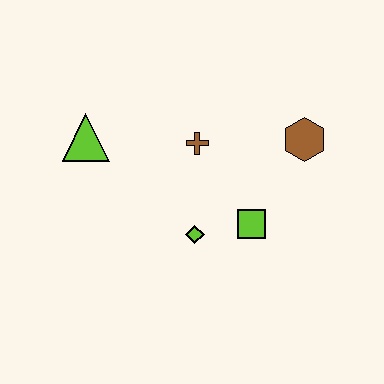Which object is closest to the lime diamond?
The lime square is closest to the lime diamond.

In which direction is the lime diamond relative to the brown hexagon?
The lime diamond is to the left of the brown hexagon.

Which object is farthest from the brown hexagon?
The lime triangle is farthest from the brown hexagon.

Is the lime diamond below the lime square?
Yes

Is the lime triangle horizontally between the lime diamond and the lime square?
No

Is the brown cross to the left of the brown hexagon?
Yes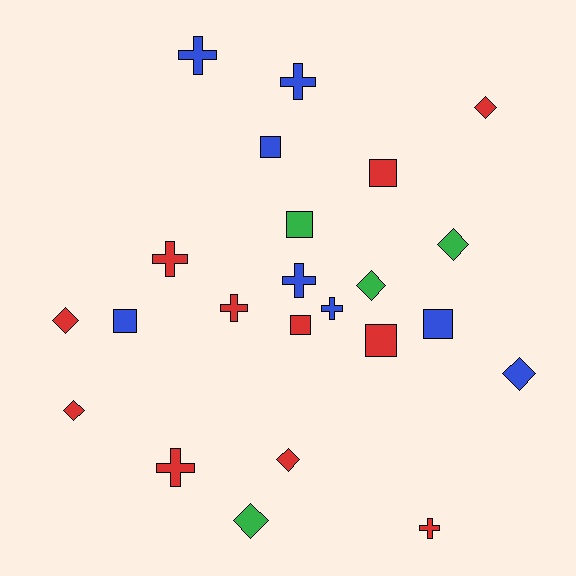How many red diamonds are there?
There are 4 red diamonds.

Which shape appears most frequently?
Diamond, with 8 objects.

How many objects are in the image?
There are 23 objects.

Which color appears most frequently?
Red, with 11 objects.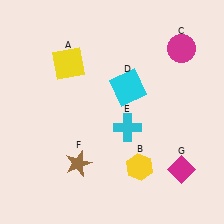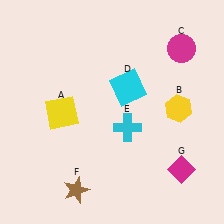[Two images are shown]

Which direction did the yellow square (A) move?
The yellow square (A) moved down.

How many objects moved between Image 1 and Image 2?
3 objects moved between the two images.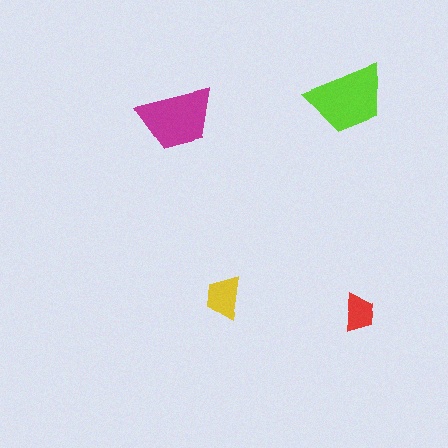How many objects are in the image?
There are 4 objects in the image.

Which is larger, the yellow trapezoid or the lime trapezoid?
The lime one.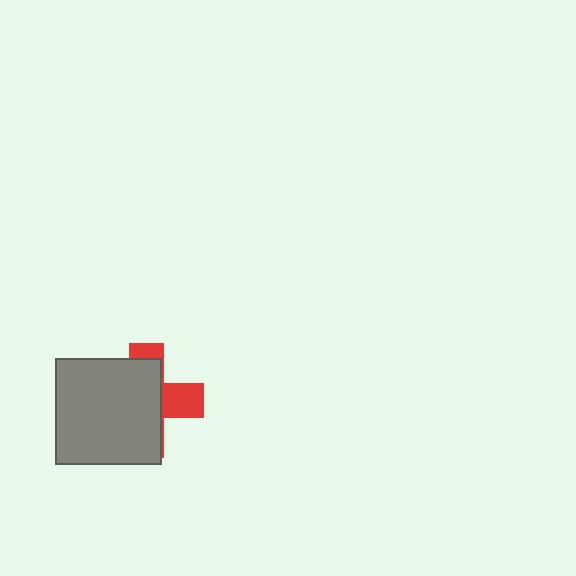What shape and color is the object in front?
The object in front is a gray square.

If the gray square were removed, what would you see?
You would see the complete red cross.